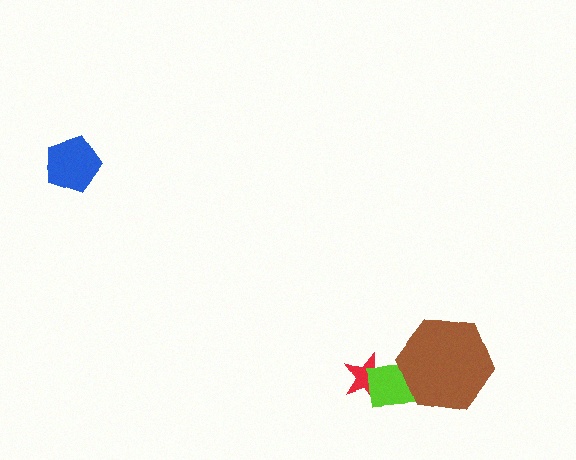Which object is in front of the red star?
The lime rectangle is in front of the red star.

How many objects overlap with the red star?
1 object overlaps with the red star.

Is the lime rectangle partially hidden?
Yes, it is partially covered by another shape.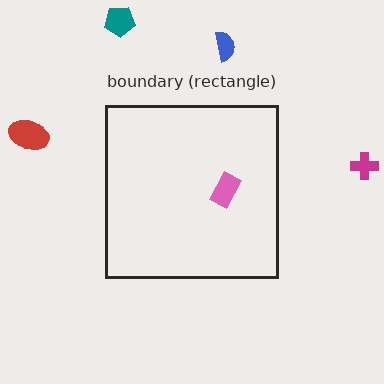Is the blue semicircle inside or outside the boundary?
Outside.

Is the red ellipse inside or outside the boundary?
Outside.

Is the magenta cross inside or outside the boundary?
Outside.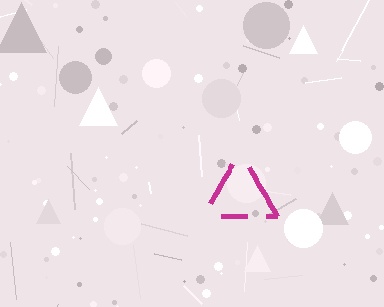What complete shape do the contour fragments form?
The contour fragments form a triangle.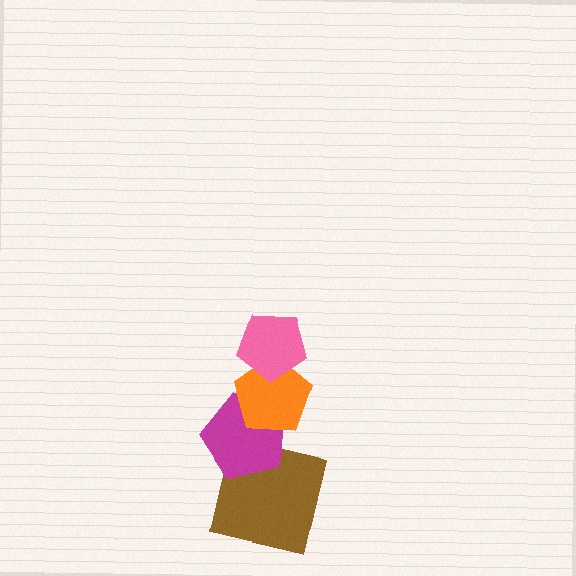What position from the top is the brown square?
The brown square is 4th from the top.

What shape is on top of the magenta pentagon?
The orange pentagon is on top of the magenta pentagon.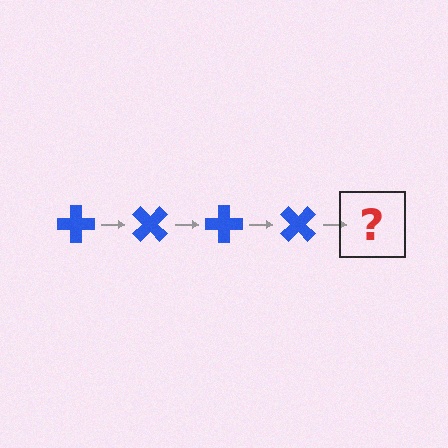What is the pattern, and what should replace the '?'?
The pattern is that the cross rotates 45 degrees each step. The '?' should be a blue cross rotated 180 degrees.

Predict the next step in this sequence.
The next step is a blue cross rotated 180 degrees.